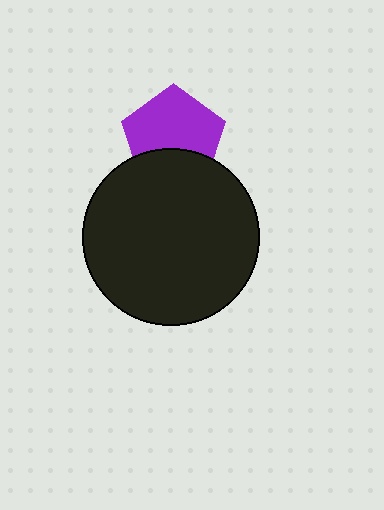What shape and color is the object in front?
The object in front is a black circle.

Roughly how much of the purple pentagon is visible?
Most of it is visible (roughly 67%).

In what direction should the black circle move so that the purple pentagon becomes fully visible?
The black circle should move down. That is the shortest direction to clear the overlap and leave the purple pentagon fully visible.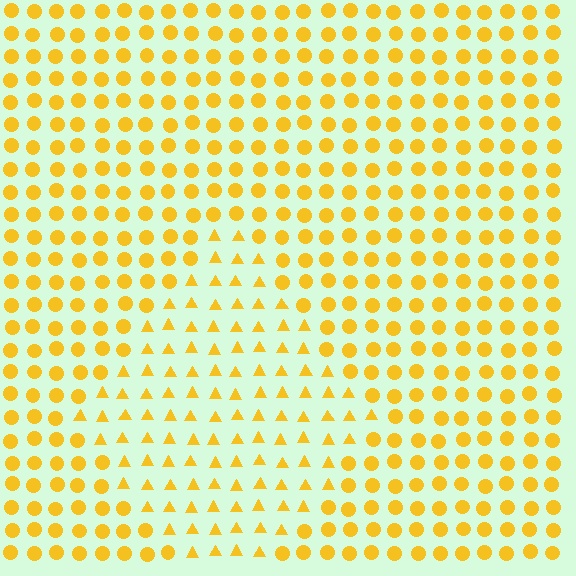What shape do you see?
I see a diamond.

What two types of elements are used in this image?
The image uses triangles inside the diamond region and circles outside it.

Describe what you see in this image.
The image is filled with small yellow elements arranged in a uniform grid. A diamond-shaped region contains triangles, while the surrounding area contains circles. The boundary is defined purely by the change in element shape.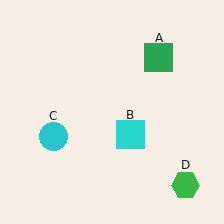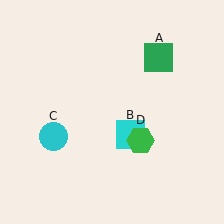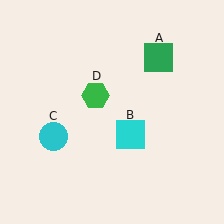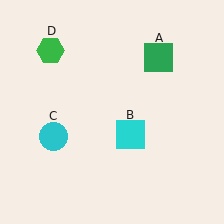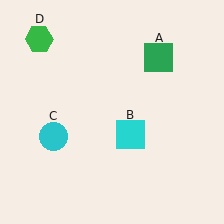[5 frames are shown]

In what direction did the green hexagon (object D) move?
The green hexagon (object D) moved up and to the left.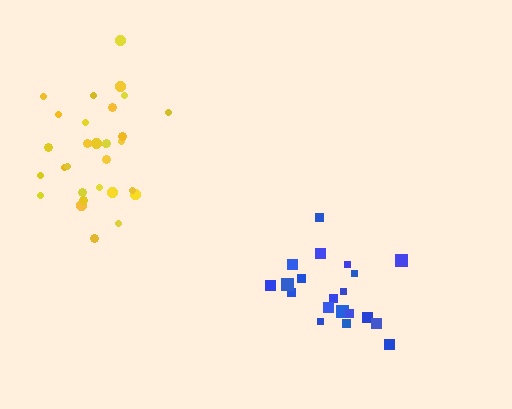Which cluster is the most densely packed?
Blue.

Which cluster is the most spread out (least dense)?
Yellow.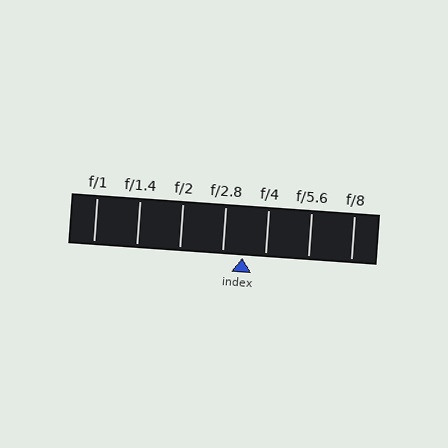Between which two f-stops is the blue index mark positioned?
The index mark is between f/2.8 and f/4.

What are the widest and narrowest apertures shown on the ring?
The widest aperture shown is f/1 and the narrowest is f/8.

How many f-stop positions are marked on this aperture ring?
There are 7 f-stop positions marked.